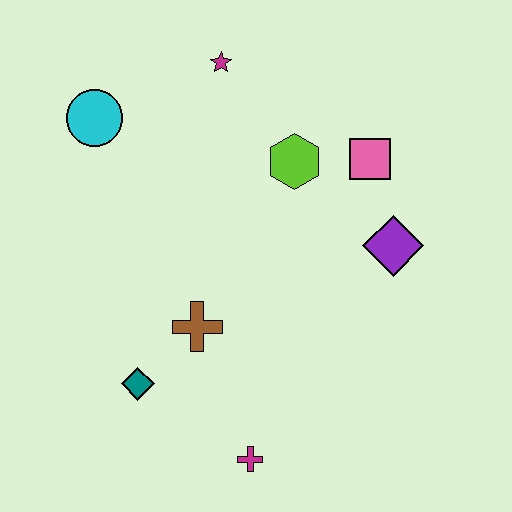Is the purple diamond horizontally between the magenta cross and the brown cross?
No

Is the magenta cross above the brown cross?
No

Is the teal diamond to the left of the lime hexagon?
Yes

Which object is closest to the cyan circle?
The magenta star is closest to the cyan circle.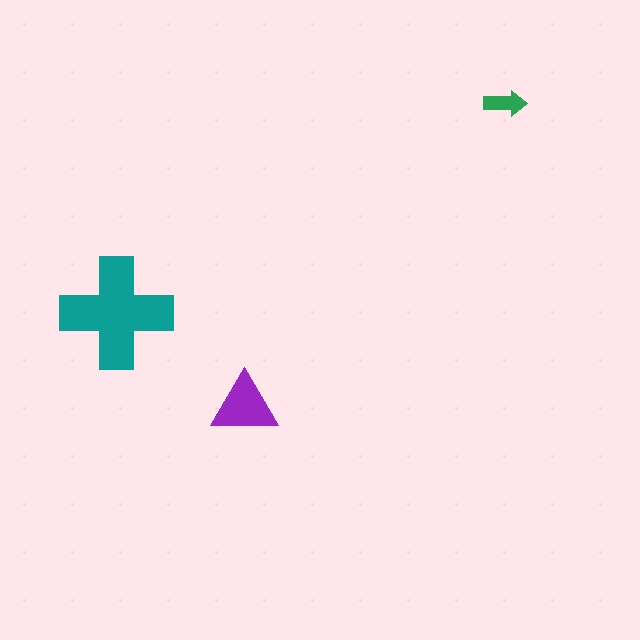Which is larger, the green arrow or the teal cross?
The teal cross.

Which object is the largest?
The teal cross.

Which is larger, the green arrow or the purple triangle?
The purple triangle.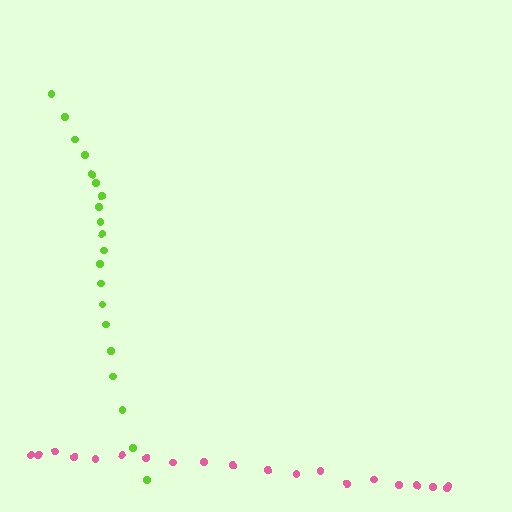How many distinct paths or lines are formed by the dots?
There are 2 distinct paths.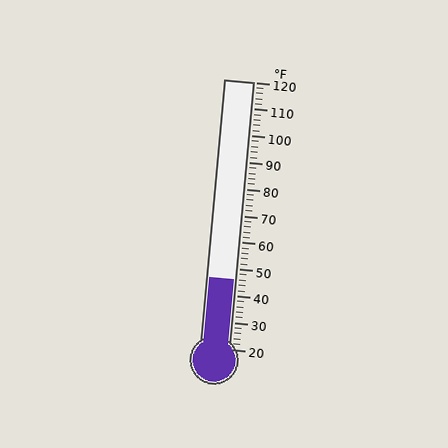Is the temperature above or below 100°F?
The temperature is below 100°F.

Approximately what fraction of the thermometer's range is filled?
The thermometer is filled to approximately 25% of its range.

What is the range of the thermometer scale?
The thermometer scale ranges from 20°F to 120°F.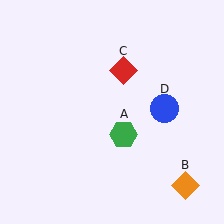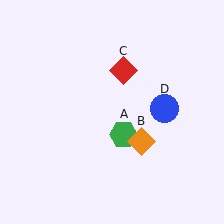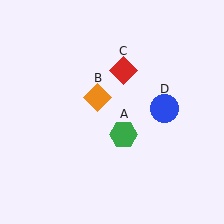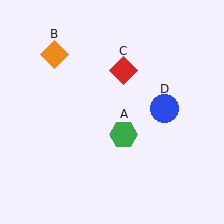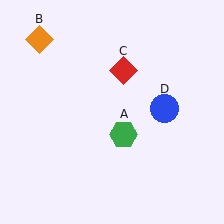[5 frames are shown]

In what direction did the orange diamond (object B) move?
The orange diamond (object B) moved up and to the left.